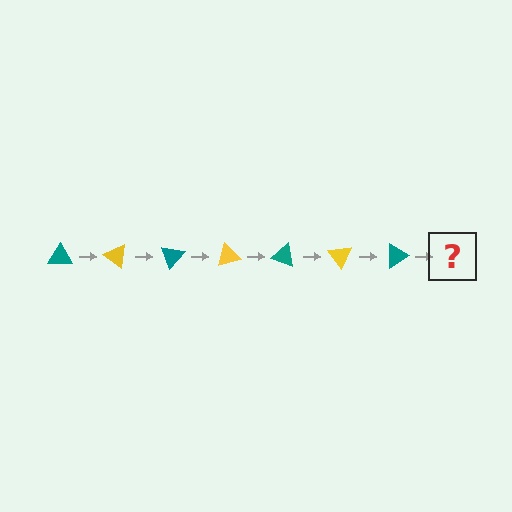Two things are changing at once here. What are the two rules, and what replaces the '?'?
The two rules are that it rotates 35 degrees each step and the color cycles through teal and yellow. The '?' should be a yellow triangle, rotated 245 degrees from the start.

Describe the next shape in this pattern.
It should be a yellow triangle, rotated 245 degrees from the start.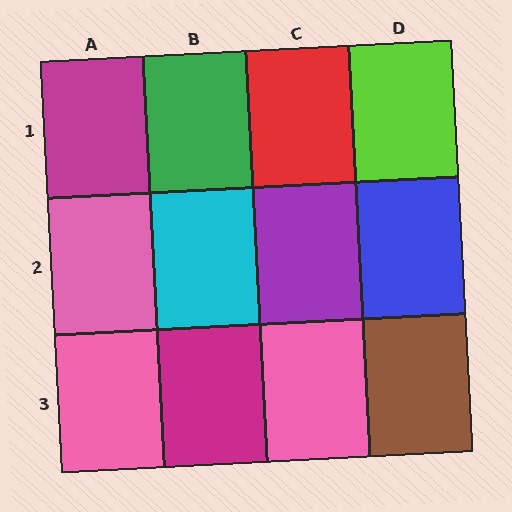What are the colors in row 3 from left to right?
Pink, magenta, pink, brown.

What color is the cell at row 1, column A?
Magenta.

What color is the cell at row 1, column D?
Lime.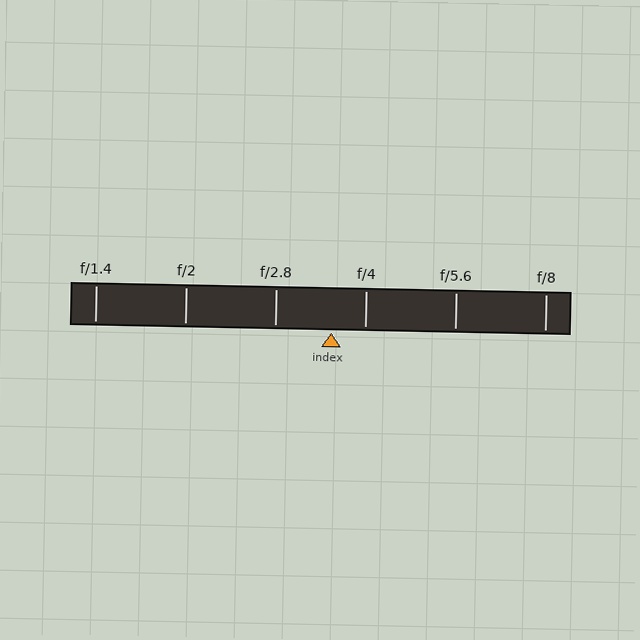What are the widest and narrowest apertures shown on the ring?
The widest aperture shown is f/1.4 and the narrowest is f/8.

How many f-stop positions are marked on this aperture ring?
There are 6 f-stop positions marked.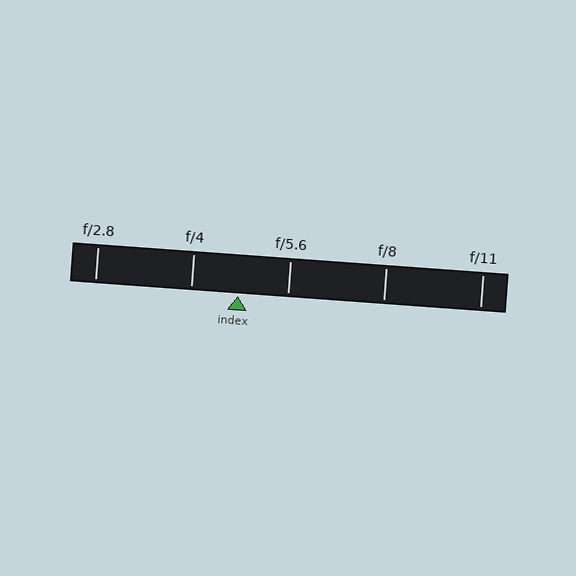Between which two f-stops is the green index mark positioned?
The index mark is between f/4 and f/5.6.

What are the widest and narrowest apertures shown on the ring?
The widest aperture shown is f/2.8 and the narrowest is f/11.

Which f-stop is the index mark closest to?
The index mark is closest to f/4.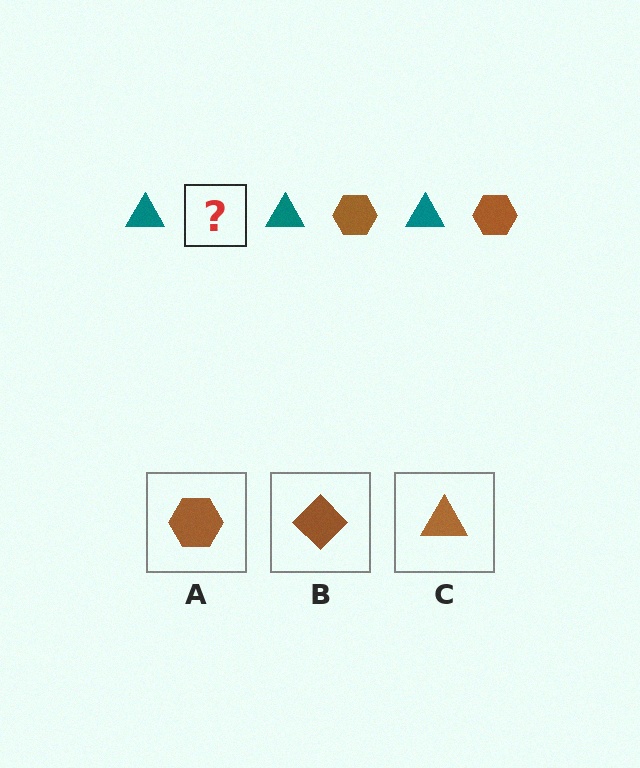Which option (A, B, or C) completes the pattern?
A.